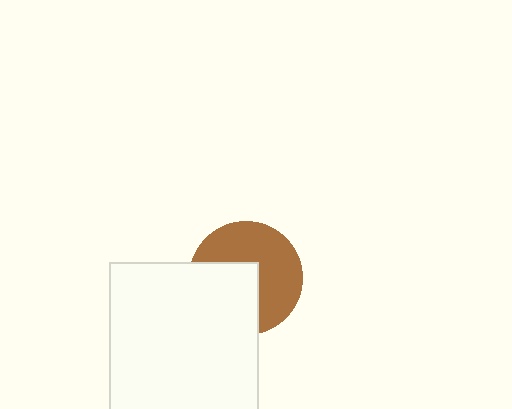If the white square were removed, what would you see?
You would see the complete brown circle.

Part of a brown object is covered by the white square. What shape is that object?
It is a circle.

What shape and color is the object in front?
The object in front is a white square.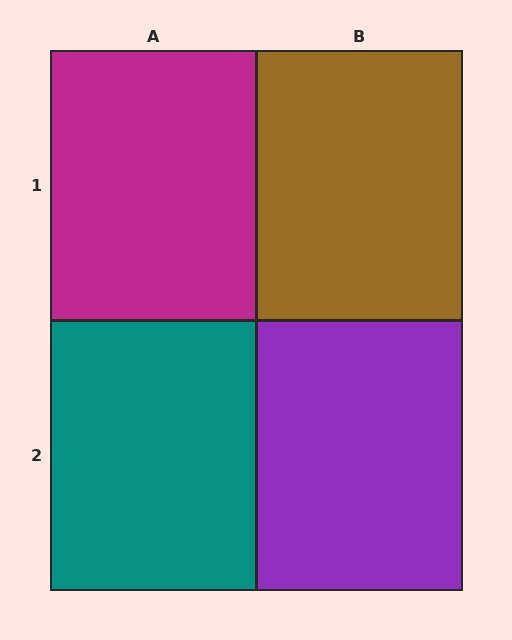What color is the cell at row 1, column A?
Magenta.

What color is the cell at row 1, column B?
Brown.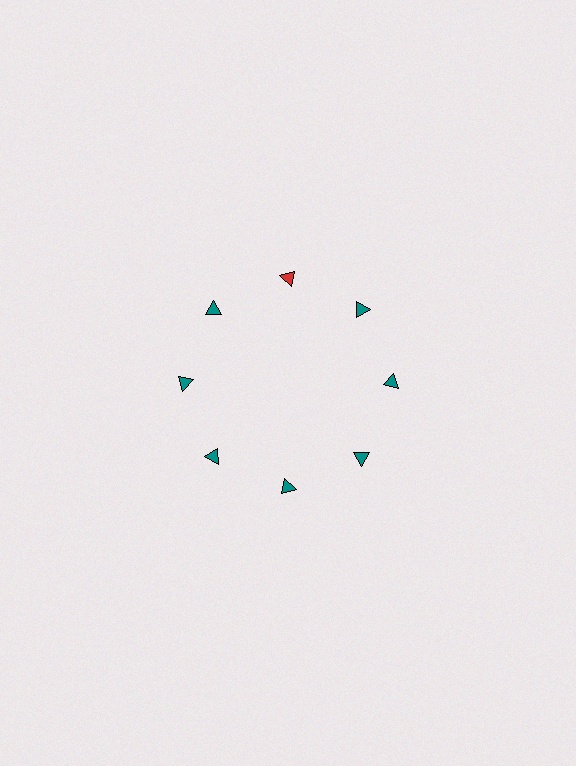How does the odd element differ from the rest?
It has a different color: red instead of teal.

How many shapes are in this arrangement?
There are 8 shapes arranged in a ring pattern.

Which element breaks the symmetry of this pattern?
The red triangle at roughly the 12 o'clock position breaks the symmetry. All other shapes are teal triangles.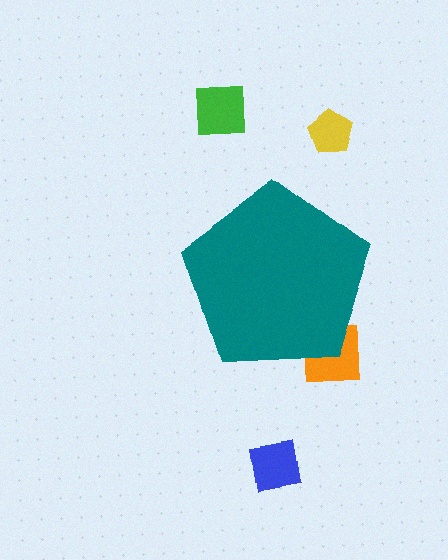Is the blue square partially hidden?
No, the blue square is fully visible.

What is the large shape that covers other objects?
A teal pentagon.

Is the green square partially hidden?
No, the green square is fully visible.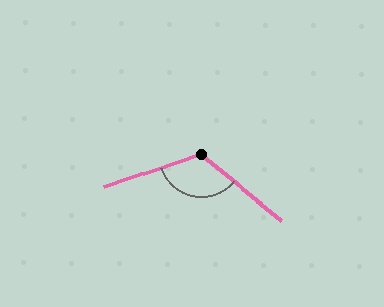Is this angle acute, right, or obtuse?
It is obtuse.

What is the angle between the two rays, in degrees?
Approximately 122 degrees.